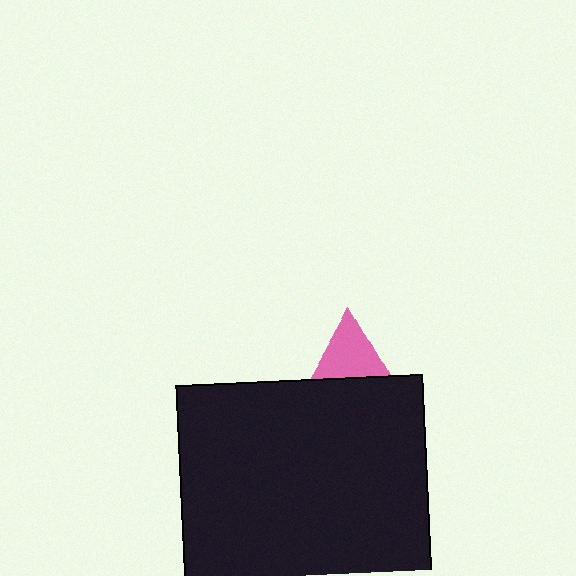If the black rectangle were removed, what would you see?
You would see the complete pink triangle.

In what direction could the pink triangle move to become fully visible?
The pink triangle could move up. That would shift it out from behind the black rectangle entirely.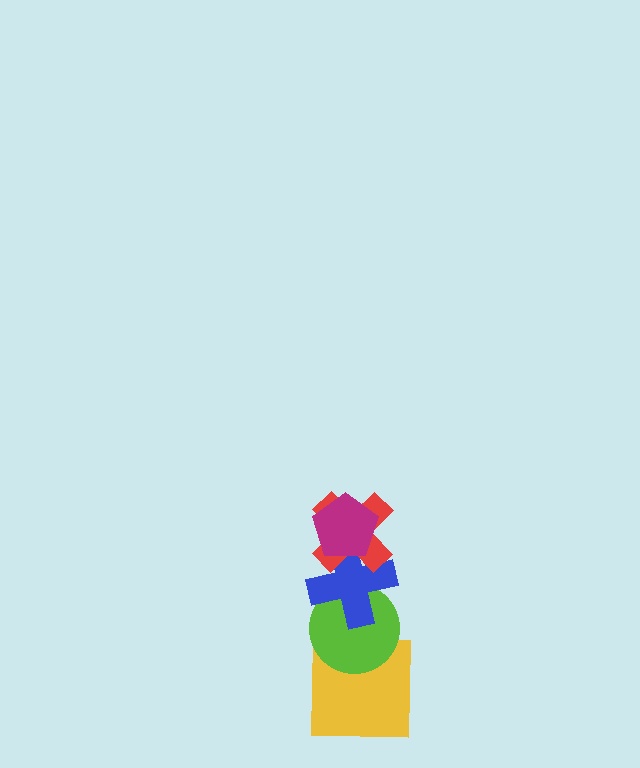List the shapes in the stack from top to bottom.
From top to bottom: the magenta pentagon, the red cross, the blue cross, the lime circle, the yellow square.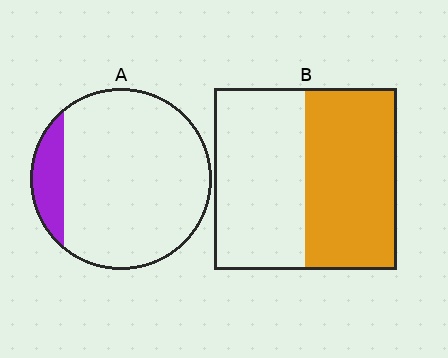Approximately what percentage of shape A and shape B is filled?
A is approximately 15% and B is approximately 50%.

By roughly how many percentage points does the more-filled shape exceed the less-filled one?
By roughly 35 percentage points (B over A).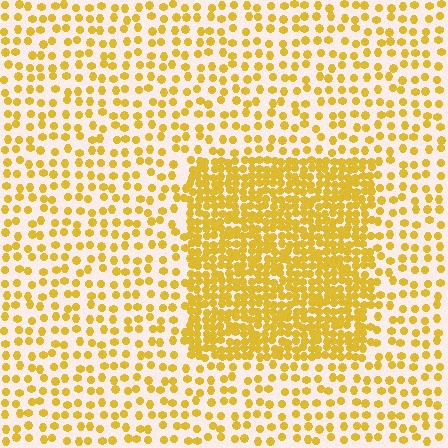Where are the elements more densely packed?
The elements are more densely packed inside the rectangle boundary.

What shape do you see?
I see a rectangle.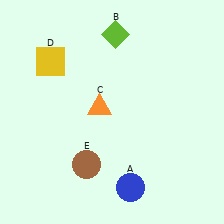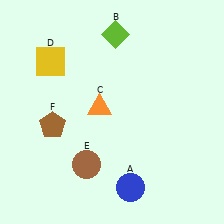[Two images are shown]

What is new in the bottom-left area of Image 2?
A brown pentagon (F) was added in the bottom-left area of Image 2.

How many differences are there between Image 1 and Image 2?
There is 1 difference between the two images.